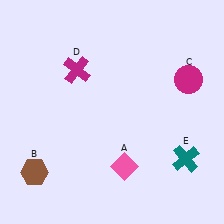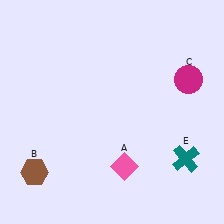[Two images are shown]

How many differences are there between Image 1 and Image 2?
There is 1 difference between the two images.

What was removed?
The magenta cross (D) was removed in Image 2.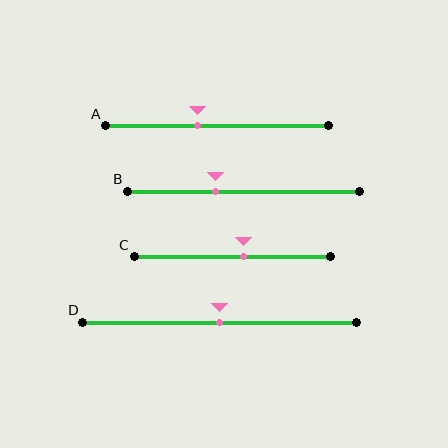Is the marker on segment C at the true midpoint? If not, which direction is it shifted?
No, the marker on segment C is shifted to the right by about 6% of the segment length.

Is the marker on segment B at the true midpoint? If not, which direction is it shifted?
No, the marker on segment B is shifted to the left by about 12% of the segment length.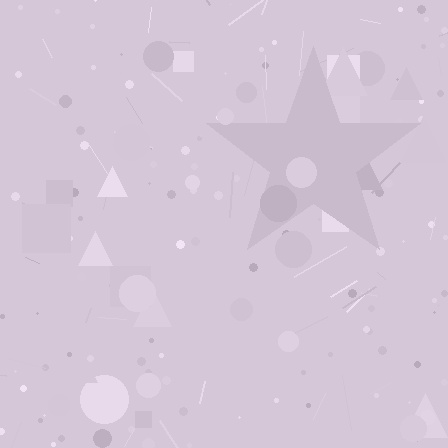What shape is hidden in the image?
A star is hidden in the image.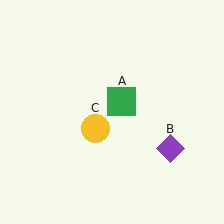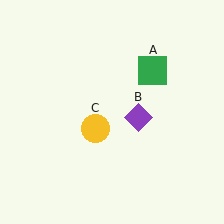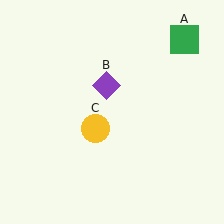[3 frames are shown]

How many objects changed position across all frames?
2 objects changed position: green square (object A), purple diamond (object B).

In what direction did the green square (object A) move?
The green square (object A) moved up and to the right.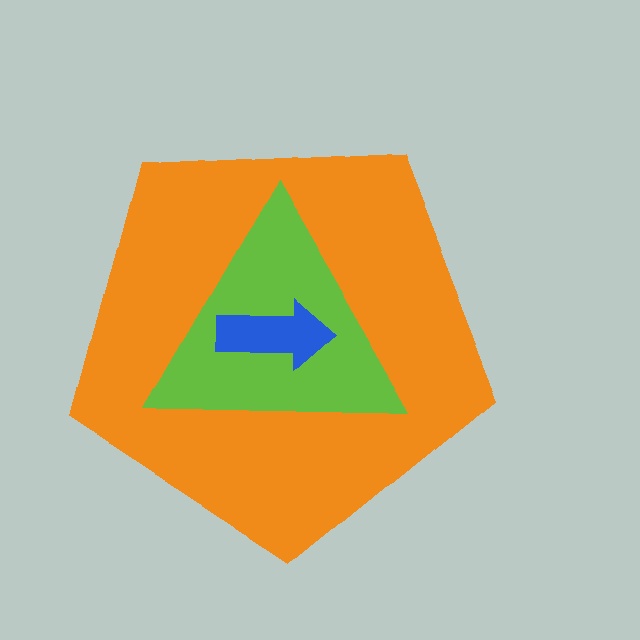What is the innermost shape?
The blue arrow.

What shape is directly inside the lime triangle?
The blue arrow.